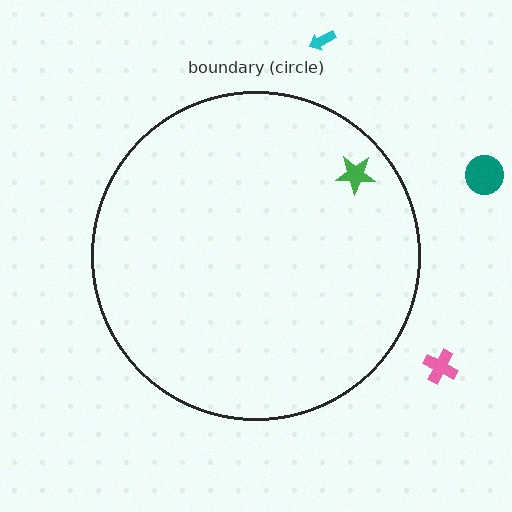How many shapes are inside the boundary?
1 inside, 3 outside.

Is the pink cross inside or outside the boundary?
Outside.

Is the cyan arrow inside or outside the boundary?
Outside.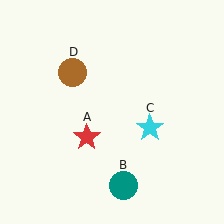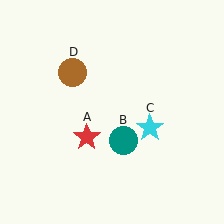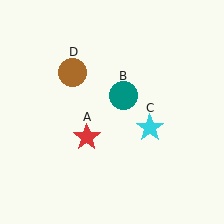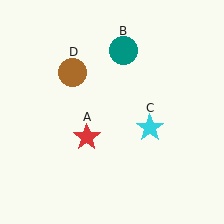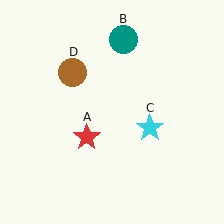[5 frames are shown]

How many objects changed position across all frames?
1 object changed position: teal circle (object B).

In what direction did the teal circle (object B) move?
The teal circle (object B) moved up.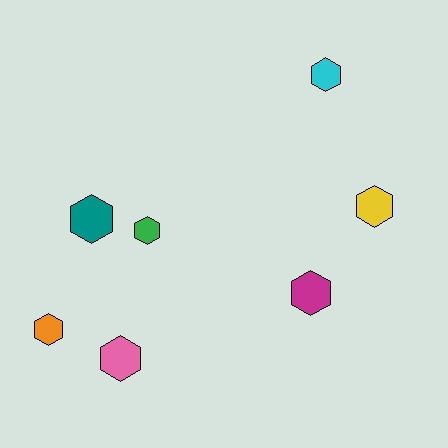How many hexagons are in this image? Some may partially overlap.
There are 7 hexagons.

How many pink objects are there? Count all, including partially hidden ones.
There is 1 pink object.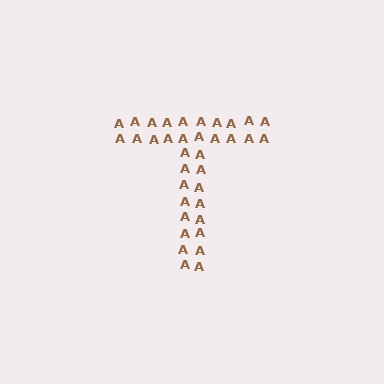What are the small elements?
The small elements are letter A's.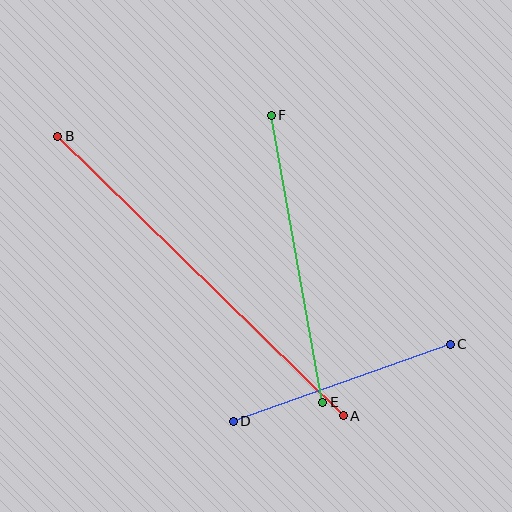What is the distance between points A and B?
The distance is approximately 399 pixels.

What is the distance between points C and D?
The distance is approximately 230 pixels.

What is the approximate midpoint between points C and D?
The midpoint is at approximately (342, 383) pixels.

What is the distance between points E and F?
The distance is approximately 291 pixels.